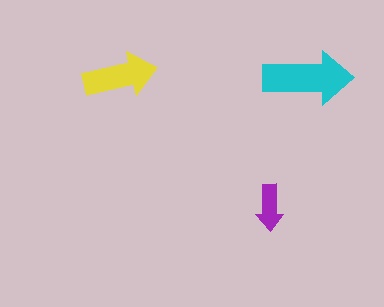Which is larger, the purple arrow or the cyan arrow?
The cyan one.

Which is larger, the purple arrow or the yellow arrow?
The yellow one.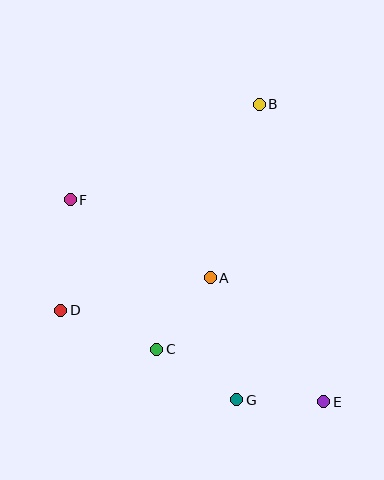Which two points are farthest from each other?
Points E and F are farthest from each other.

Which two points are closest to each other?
Points E and G are closest to each other.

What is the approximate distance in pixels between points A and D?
The distance between A and D is approximately 153 pixels.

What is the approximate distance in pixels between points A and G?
The distance between A and G is approximately 125 pixels.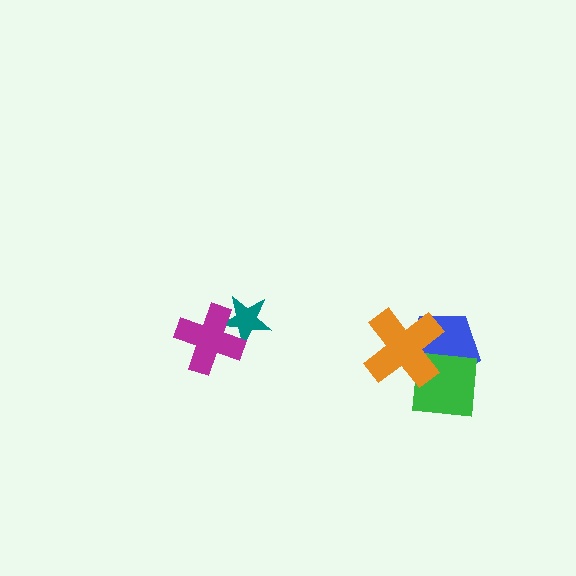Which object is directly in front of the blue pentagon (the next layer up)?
The green square is directly in front of the blue pentagon.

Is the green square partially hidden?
Yes, it is partially covered by another shape.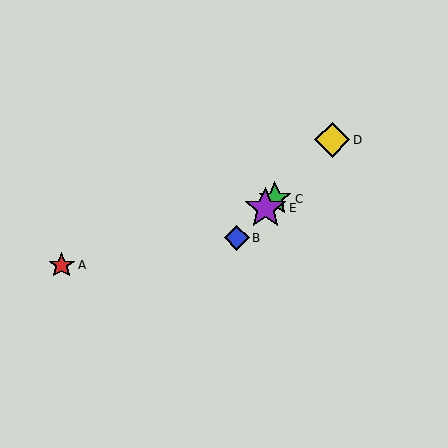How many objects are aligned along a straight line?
4 objects (B, C, D, E) are aligned along a straight line.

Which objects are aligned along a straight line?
Objects B, C, D, E are aligned along a straight line.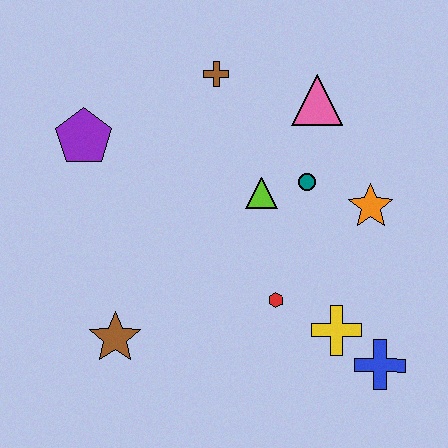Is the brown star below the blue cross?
No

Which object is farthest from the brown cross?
The blue cross is farthest from the brown cross.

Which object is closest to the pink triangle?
The teal circle is closest to the pink triangle.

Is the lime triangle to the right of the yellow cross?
No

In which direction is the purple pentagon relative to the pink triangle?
The purple pentagon is to the left of the pink triangle.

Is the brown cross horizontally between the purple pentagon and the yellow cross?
Yes